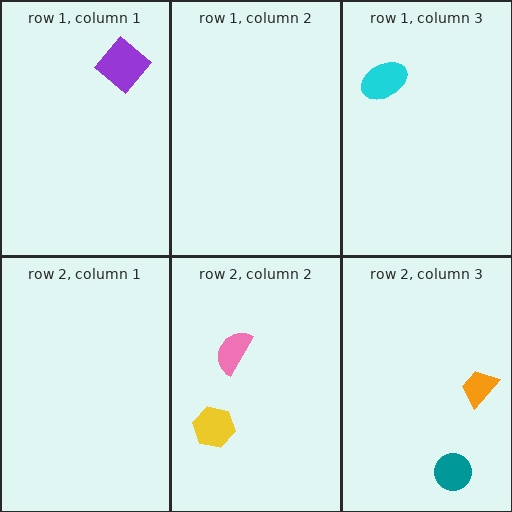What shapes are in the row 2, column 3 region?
The orange trapezoid, the teal circle.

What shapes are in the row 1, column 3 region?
The cyan ellipse.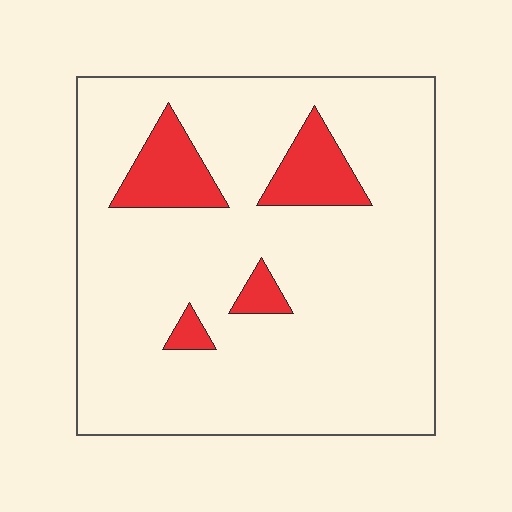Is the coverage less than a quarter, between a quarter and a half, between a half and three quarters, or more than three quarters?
Less than a quarter.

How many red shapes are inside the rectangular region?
4.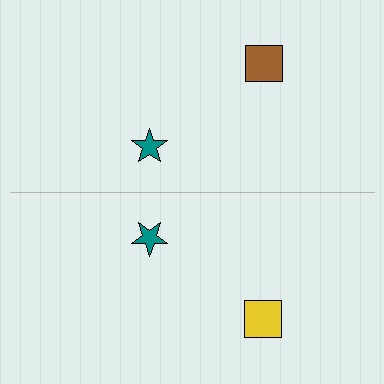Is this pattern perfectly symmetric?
No, the pattern is not perfectly symmetric. The yellow square on the bottom side breaks the symmetry — its mirror counterpart is brown.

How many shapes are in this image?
There are 4 shapes in this image.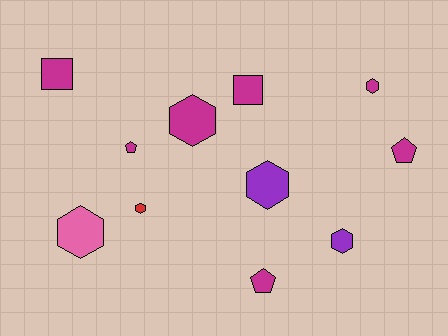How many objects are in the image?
There are 11 objects.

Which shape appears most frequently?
Hexagon, with 6 objects.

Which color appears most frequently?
Magenta, with 7 objects.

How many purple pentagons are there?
There are no purple pentagons.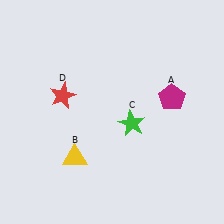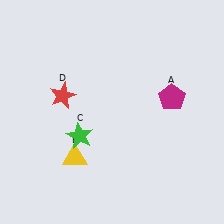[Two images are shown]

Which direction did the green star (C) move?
The green star (C) moved left.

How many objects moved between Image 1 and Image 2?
1 object moved between the two images.